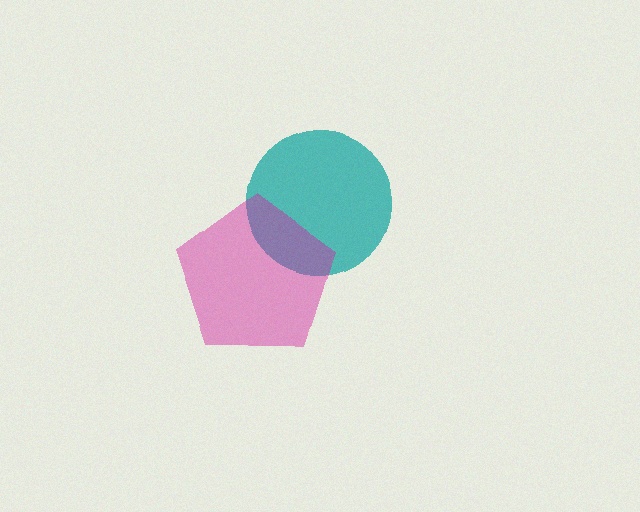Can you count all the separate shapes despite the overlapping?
Yes, there are 2 separate shapes.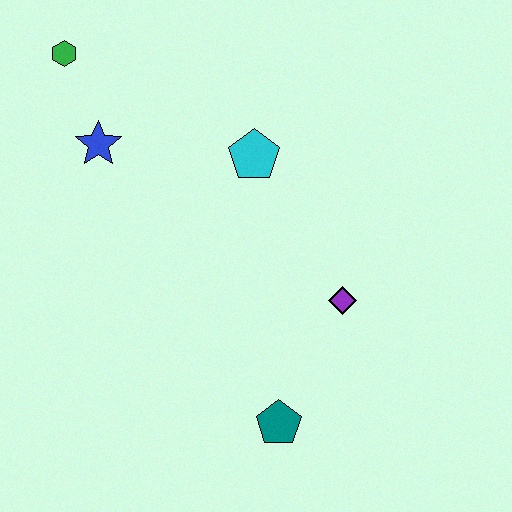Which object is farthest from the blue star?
The teal pentagon is farthest from the blue star.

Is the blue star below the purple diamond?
No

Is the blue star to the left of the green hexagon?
No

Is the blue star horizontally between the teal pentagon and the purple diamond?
No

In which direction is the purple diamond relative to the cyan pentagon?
The purple diamond is below the cyan pentagon.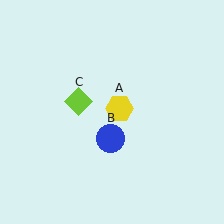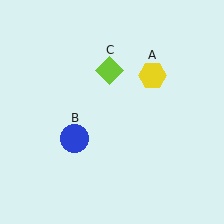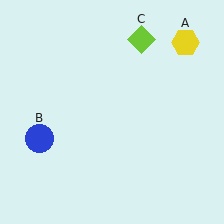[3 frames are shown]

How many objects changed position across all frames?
3 objects changed position: yellow hexagon (object A), blue circle (object B), lime diamond (object C).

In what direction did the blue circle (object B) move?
The blue circle (object B) moved left.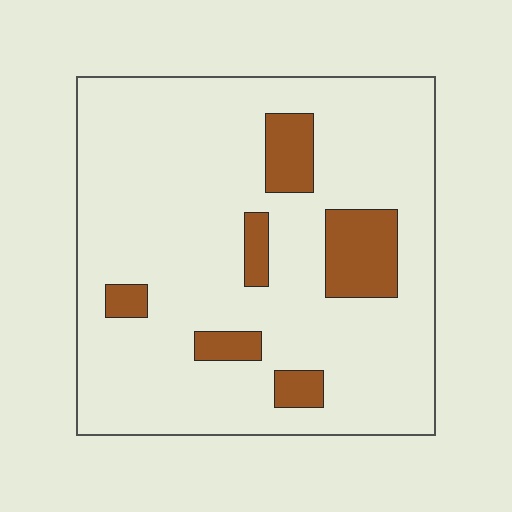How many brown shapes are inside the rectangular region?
6.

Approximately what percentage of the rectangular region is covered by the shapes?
Approximately 15%.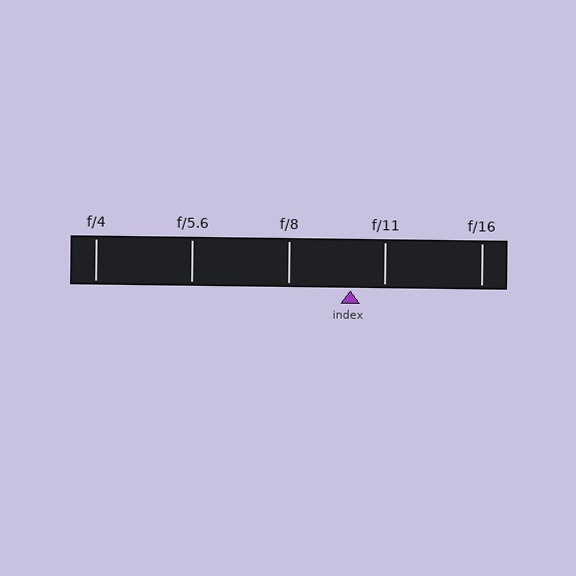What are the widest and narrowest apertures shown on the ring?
The widest aperture shown is f/4 and the narrowest is f/16.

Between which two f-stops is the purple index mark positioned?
The index mark is between f/8 and f/11.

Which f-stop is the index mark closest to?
The index mark is closest to f/11.